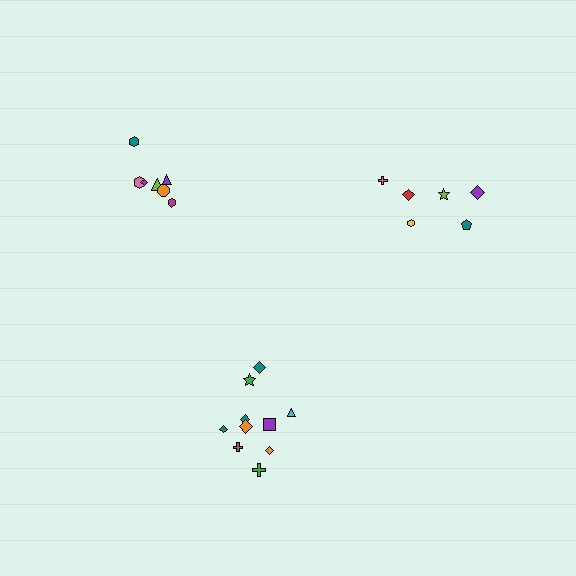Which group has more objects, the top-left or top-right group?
The top-left group.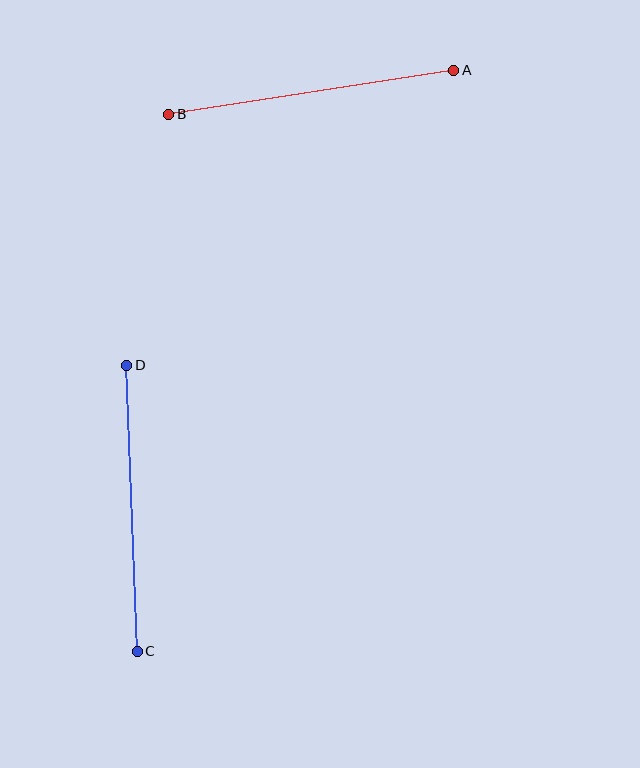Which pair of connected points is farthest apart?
Points A and B are farthest apart.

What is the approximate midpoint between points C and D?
The midpoint is at approximately (132, 508) pixels.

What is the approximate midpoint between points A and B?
The midpoint is at approximately (311, 92) pixels.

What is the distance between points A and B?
The distance is approximately 288 pixels.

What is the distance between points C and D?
The distance is approximately 286 pixels.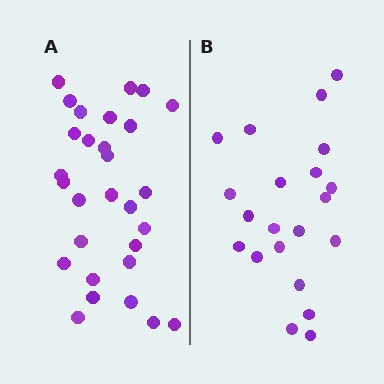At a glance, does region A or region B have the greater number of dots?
Region A (the left region) has more dots.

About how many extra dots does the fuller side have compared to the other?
Region A has roughly 8 or so more dots than region B.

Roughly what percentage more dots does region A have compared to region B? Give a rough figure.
About 40% more.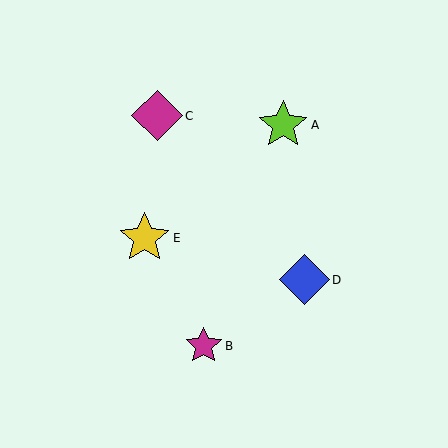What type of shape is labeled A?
Shape A is a lime star.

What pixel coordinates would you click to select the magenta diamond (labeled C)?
Click at (157, 116) to select the magenta diamond C.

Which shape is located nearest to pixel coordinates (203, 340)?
The magenta star (labeled B) at (204, 346) is nearest to that location.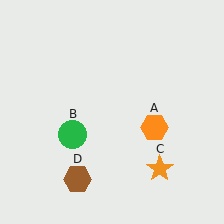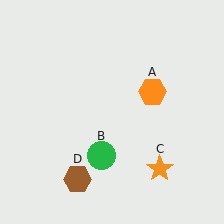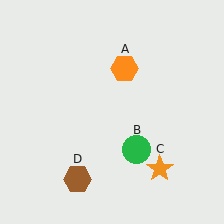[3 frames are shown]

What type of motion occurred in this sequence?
The orange hexagon (object A), green circle (object B) rotated counterclockwise around the center of the scene.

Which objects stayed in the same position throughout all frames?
Orange star (object C) and brown hexagon (object D) remained stationary.